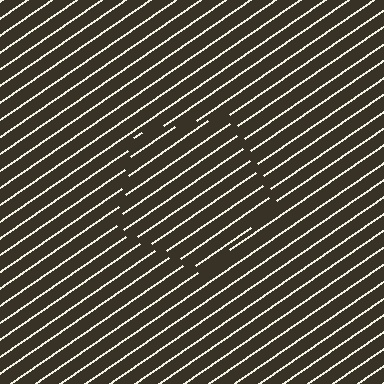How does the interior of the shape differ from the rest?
The interior of the shape contains the same grating, shifted by half a period — the contour is defined by the phase discontinuity where line-ends from the inner and outer gratings abut.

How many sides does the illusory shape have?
5 sides — the line-ends trace a pentagon.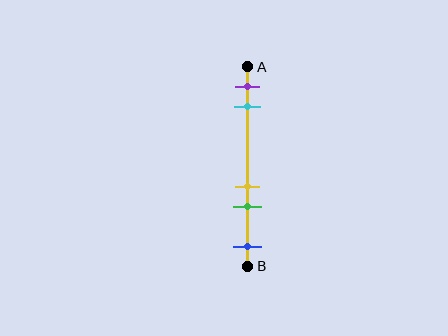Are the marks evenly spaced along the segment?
No, the marks are not evenly spaced.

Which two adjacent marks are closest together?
The yellow and green marks are the closest adjacent pair.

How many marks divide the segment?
There are 5 marks dividing the segment.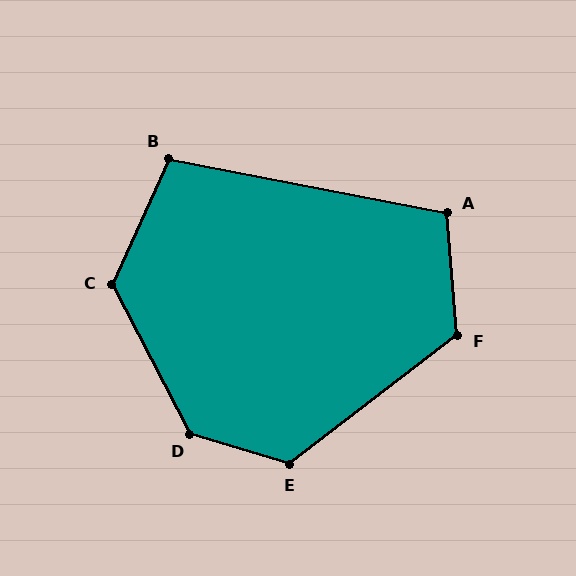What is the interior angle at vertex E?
Approximately 126 degrees (obtuse).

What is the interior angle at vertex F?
Approximately 123 degrees (obtuse).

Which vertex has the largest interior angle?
D, at approximately 134 degrees.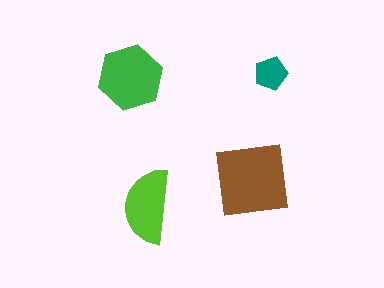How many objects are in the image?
There are 4 objects in the image.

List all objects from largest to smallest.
The brown square, the green hexagon, the lime semicircle, the teal pentagon.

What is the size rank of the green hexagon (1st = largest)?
2nd.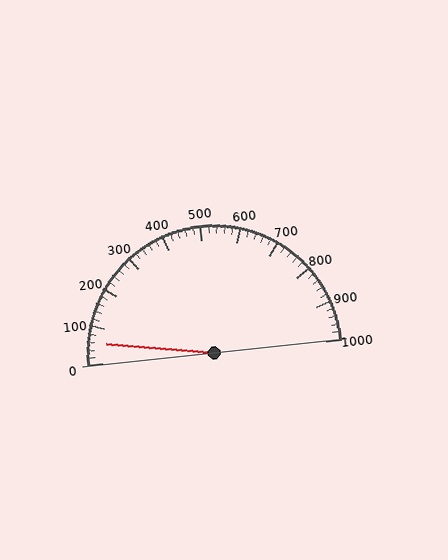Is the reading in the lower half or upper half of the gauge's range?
The reading is in the lower half of the range (0 to 1000).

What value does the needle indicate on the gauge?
The needle indicates approximately 60.